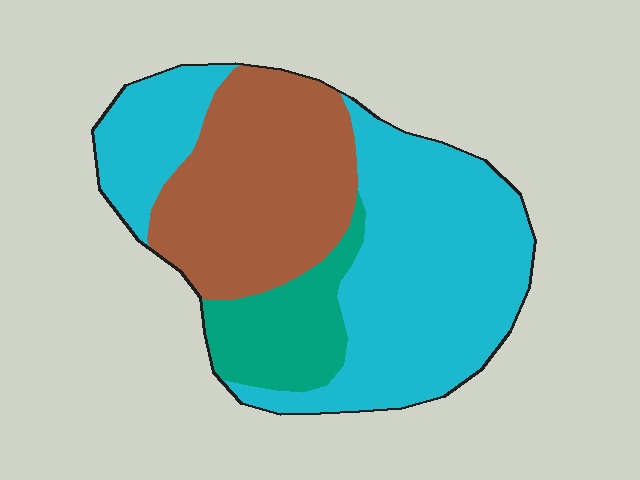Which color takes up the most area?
Cyan, at roughly 55%.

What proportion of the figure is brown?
Brown covers 33% of the figure.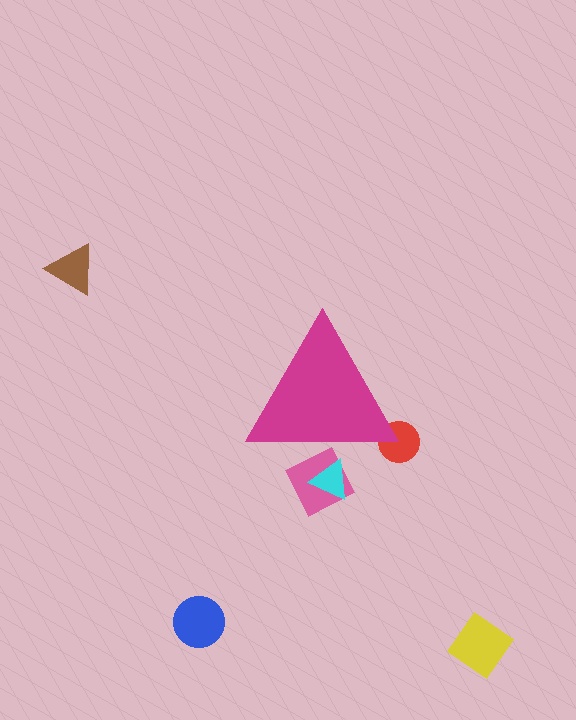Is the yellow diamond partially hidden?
No, the yellow diamond is fully visible.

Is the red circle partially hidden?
Yes, the red circle is partially hidden behind the magenta triangle.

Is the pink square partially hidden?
Yes, the pink square is partially hidden behind the magenta triangle.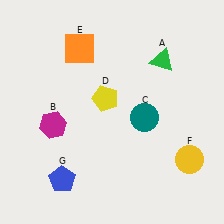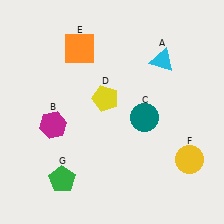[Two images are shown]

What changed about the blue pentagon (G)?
In Image 1, G is blue. In Image 2, it changed to green.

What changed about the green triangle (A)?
In Image 1, A is green. In Image 2, it changed to cyan.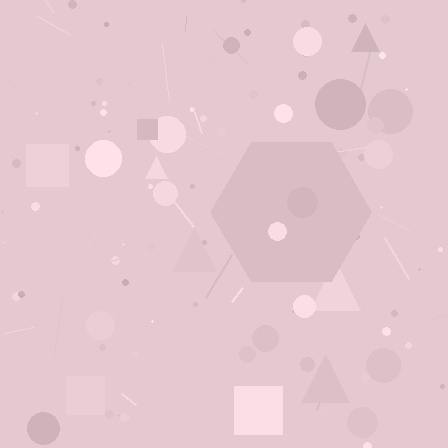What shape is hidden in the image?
A hexagon is hidden in the image.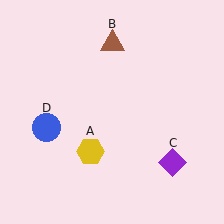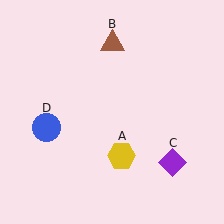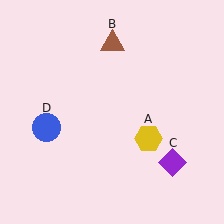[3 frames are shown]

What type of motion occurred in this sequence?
The yellow hexagon (object A) rotated counterclockwise around the center of the scene.